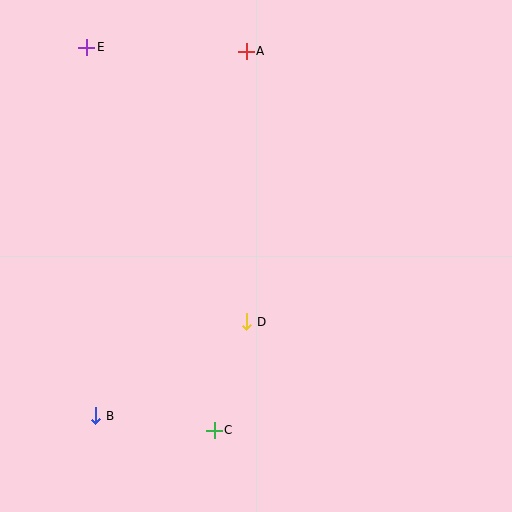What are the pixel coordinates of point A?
Point A is at (246, 51).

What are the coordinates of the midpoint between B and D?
The midpoint between B and D is at (171, 369).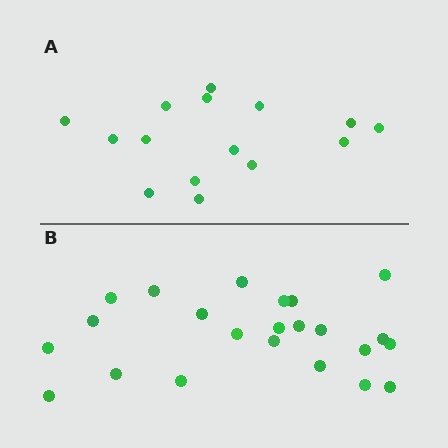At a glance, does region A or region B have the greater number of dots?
Region B (the bottom region) has more dots.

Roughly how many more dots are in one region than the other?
Region B has roughly 8 or so more dots than region A.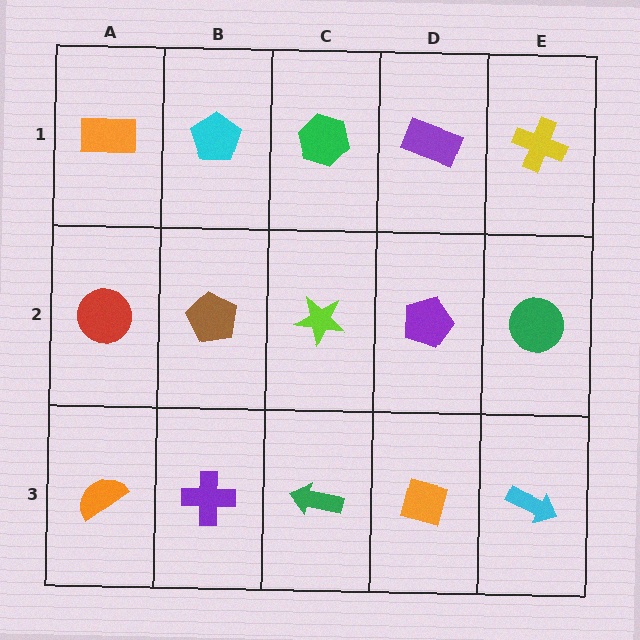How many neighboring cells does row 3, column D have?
3.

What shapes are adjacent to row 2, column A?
An orange rectangle (row 1, column A), an orange semicircle (row 3, column A), a brown pentagon (row 2, column B).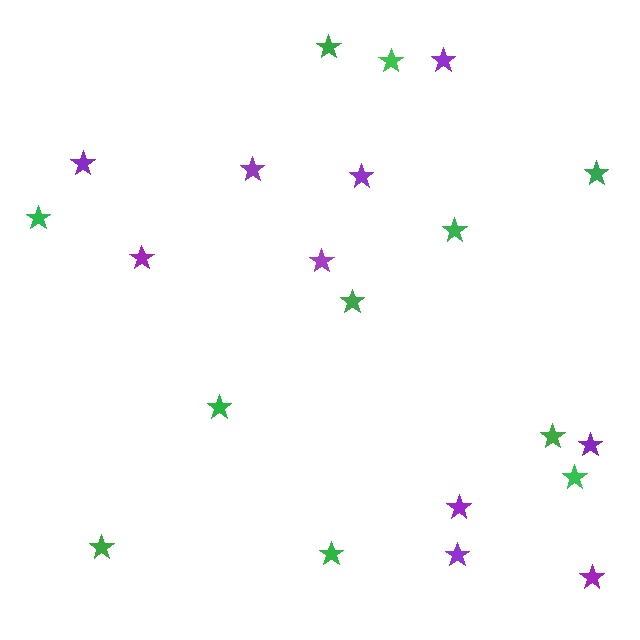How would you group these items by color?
There are 2 groups: one group of green stars (11) and one group of purple stars (10).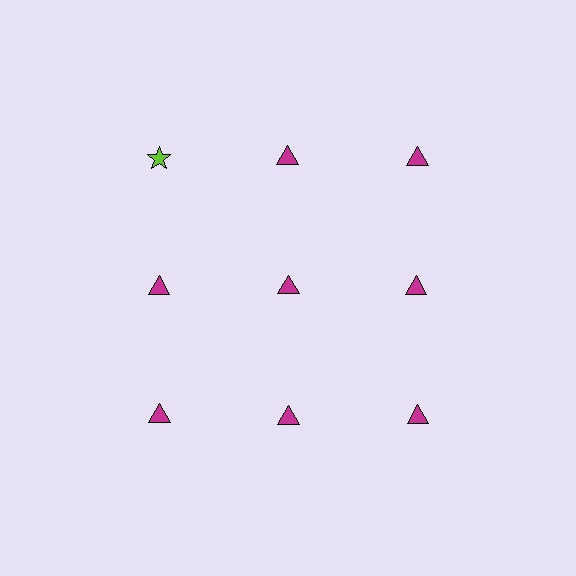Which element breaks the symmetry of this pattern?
The lime star in the top row, leftmost column breaks the symmetry. All other shapes are magenta triangles.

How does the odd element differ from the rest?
It differs in both color (lime instead of magenta) and shape (star instead of triangle).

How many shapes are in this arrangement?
There are 9 shapes arranged in a grid pattern.